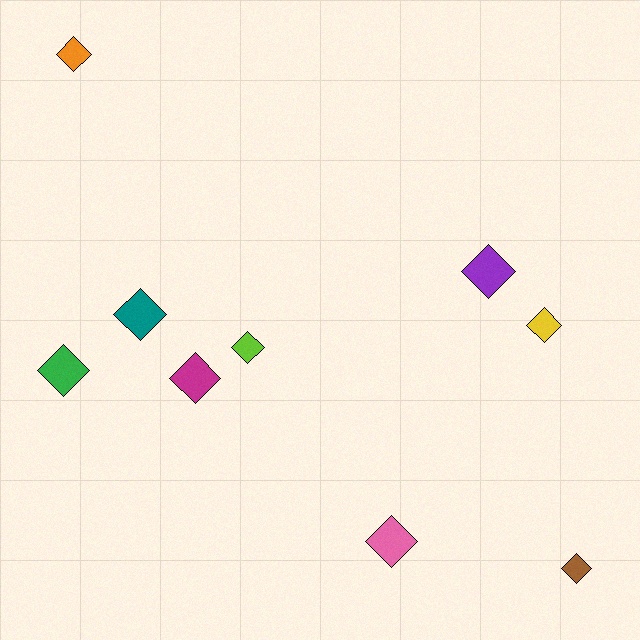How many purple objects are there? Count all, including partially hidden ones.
There is 1 purple object.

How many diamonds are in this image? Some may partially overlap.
There are 9 diamonds.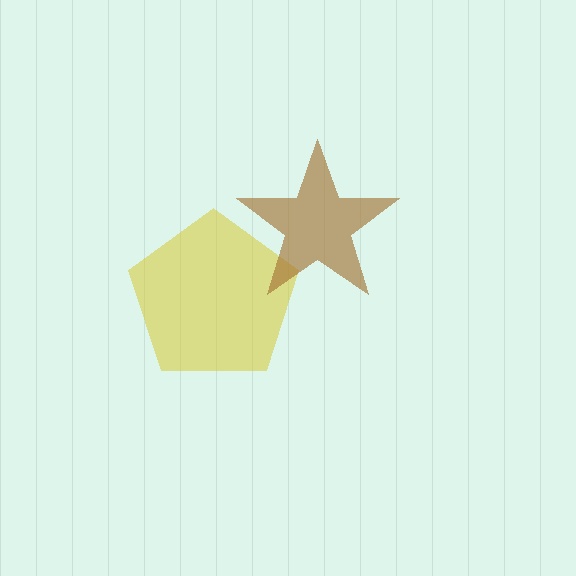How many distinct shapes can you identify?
There are 2 distinct shapes: a yellow pentagon, a brown star.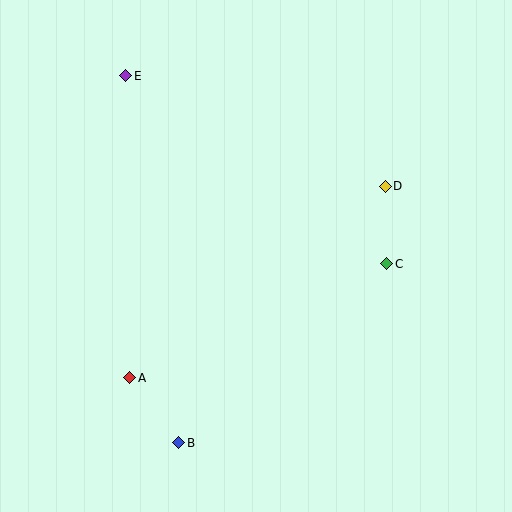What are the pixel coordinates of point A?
Point A is at (130, 378).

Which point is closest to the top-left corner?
Point E is closest to the top-left corner.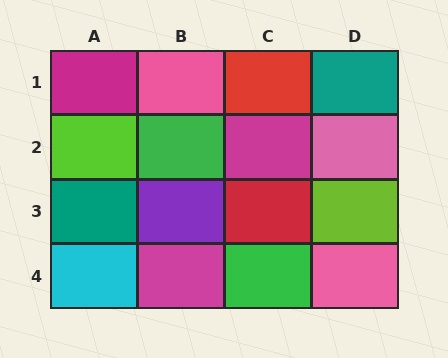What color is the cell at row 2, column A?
Lime.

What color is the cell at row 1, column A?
Magenta.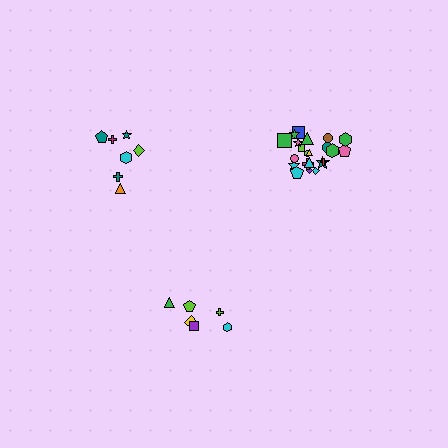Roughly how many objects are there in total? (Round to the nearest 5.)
Roughly 35 objects in total.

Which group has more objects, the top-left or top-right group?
The top-right group.